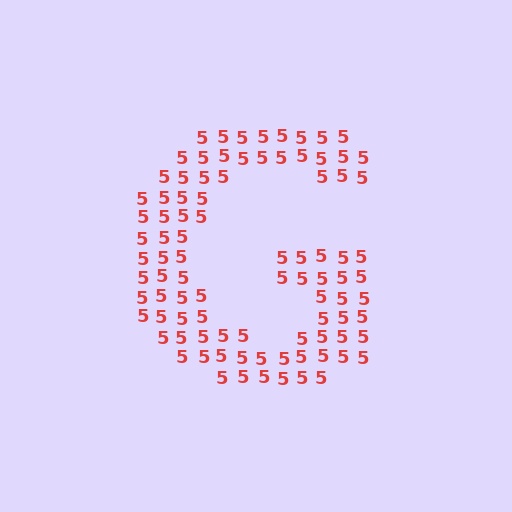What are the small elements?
The small elements are digit 5's.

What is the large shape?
The large shape is the letter G.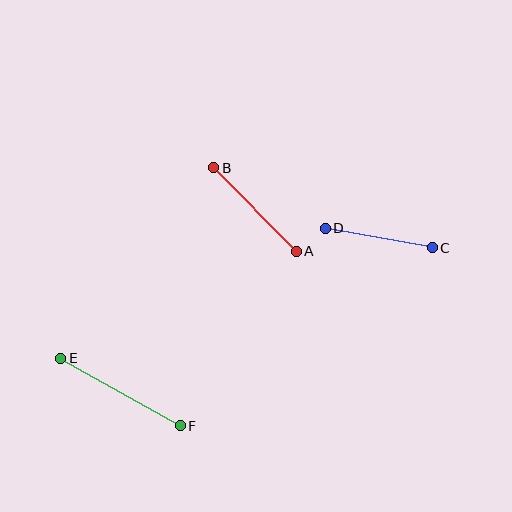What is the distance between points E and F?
The distance is approximately 137 pixels.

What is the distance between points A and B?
The distance is approximately 117 pixels.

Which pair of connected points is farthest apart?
Points E and F are farthest apart.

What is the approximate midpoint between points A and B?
The midpoint is at approximately (255, 210) pixels.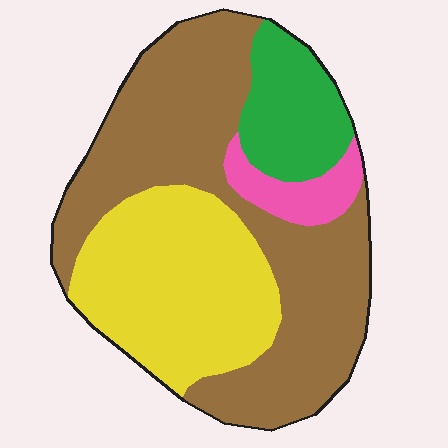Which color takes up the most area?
Brown, at roughly 50%.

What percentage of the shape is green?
Green takes up about one eighth (1/8) of the shape.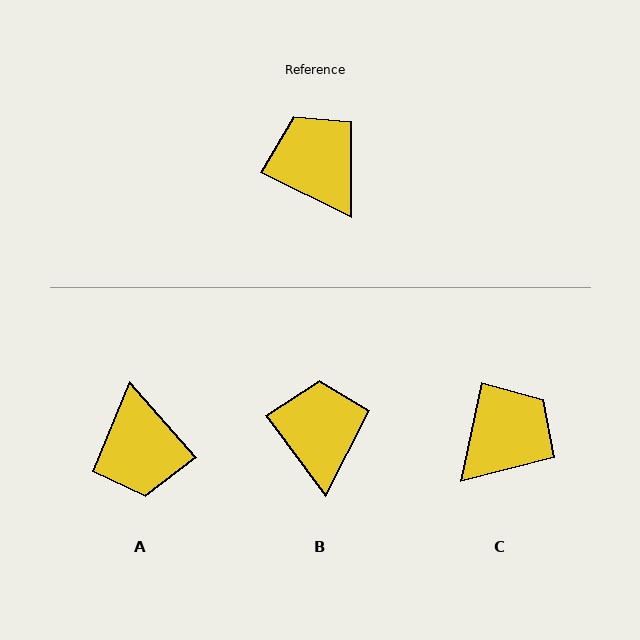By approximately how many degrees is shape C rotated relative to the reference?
Approximately 75 degrees clockwise.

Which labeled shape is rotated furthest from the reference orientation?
A, about 158 degrees away.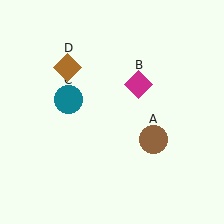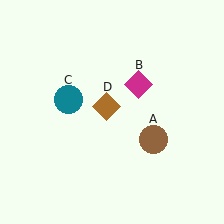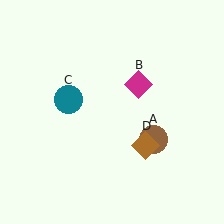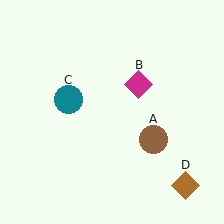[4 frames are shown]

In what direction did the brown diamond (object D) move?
The brown diamond (object D) moved down and to the right.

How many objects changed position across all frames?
1 object changed position: brown diamond (object D).